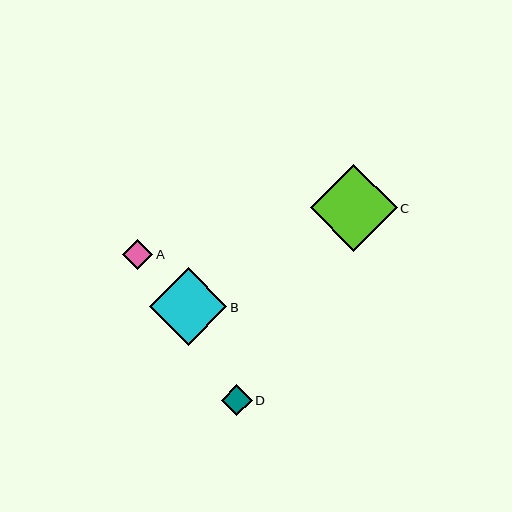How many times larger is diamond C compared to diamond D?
Diamond C is approximately 2.8 times the size of diamond D.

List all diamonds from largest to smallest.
From largest to smallest: C, B, D, A.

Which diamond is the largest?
Diamond C is the largest with a size of approximately 87 pixels.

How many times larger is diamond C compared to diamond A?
Diamond C is approximately 2.9 times the size of diamond A.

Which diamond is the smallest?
Diamond A is the smallest with a size of approximately 30 pixels.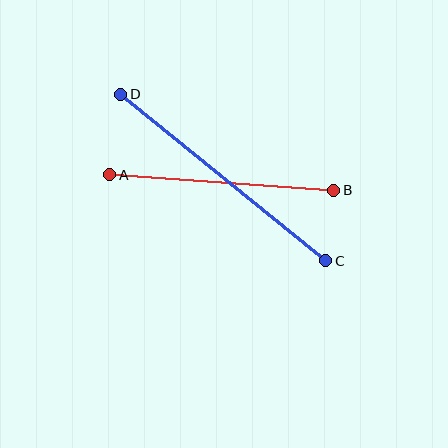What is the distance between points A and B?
The distance is approximately 225 pixels.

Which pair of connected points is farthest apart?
Points C and D are farthest apart.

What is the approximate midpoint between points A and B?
The midpoint is at approximately (222, 183) pixels.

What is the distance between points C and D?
The distance is approximately 264 pixels.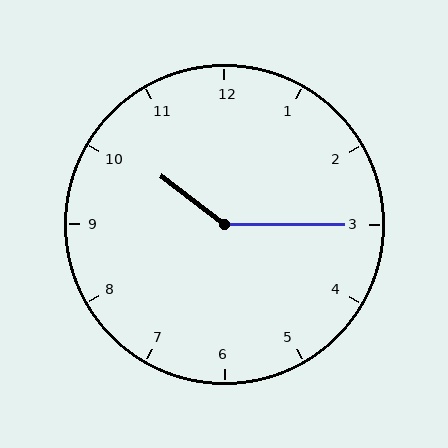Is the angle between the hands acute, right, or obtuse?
It is obtuse.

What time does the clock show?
10:15.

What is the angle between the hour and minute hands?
Approximately 142 degrees.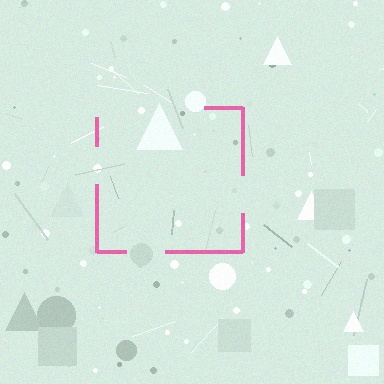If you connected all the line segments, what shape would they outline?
They would outline a square.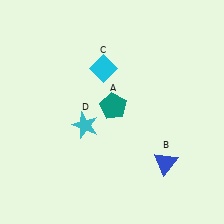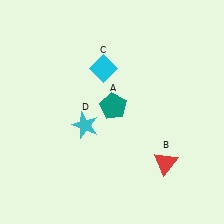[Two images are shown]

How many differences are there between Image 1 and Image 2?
There is 1 difference between the two images.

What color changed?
The triangle (B) changed from blue in Image 1 to red in Image 2.